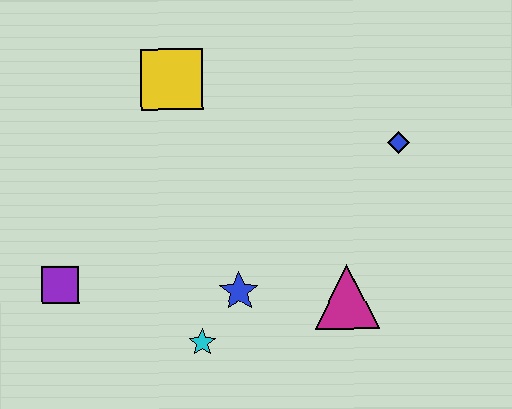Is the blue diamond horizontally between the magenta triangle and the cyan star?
No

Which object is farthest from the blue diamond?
The purple square is farthest from the blue diamond.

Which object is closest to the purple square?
The cyan star is closest to the purple square.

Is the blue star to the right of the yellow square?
Yes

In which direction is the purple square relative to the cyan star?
The purple square is to the left of the cyan star.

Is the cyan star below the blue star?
Yes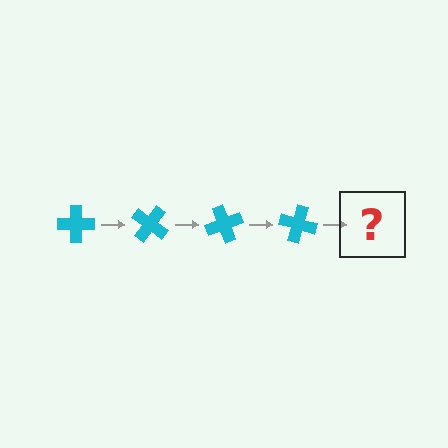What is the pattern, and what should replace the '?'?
The pattern is that the cross rotates 35 degrees each step. The '?' should be a cyan cross rotated 140 degrees.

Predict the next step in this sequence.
The next step is a cyan cross rotated 140 degrees.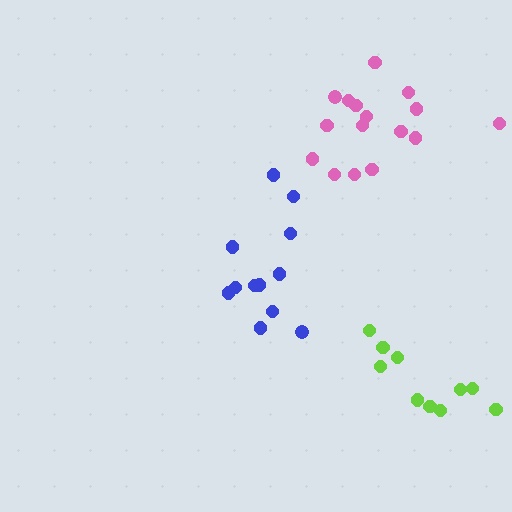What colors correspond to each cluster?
The clusters are colored: blue, lime, pink.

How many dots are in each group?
Group 1: 12 dots, Group 2: 10 dots, Group 3: 16 dots (38 total).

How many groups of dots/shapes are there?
There are 3 groups.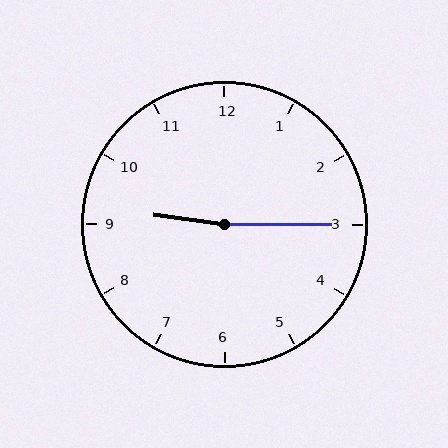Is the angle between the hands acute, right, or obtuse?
It is obtuse.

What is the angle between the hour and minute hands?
Approximately 172 degrees.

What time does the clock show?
9:15.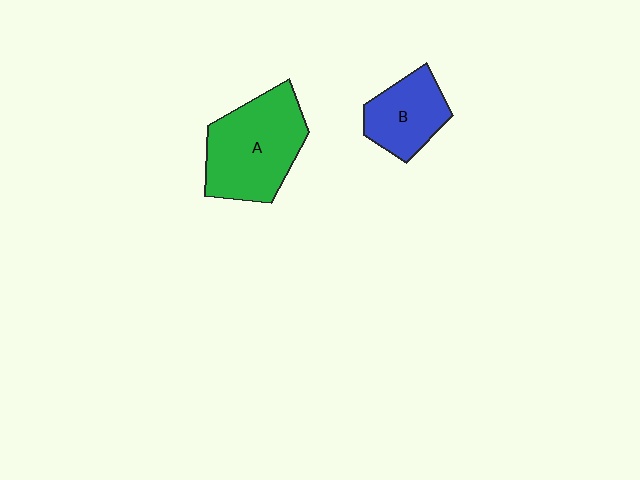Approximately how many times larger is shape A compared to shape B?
Approximately 1.7 times.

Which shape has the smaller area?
Shape B (blue).